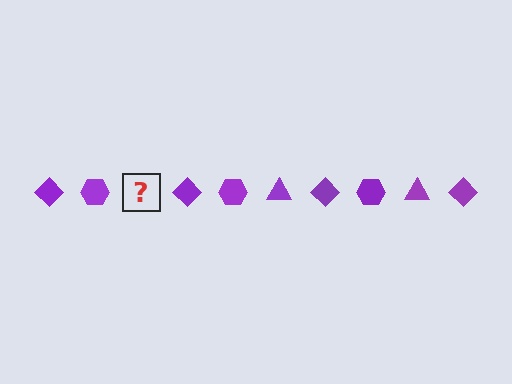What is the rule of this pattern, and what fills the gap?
The rule is that the pattern cycles through diamond, hexagon, triangle shapes in purple. The gap should be filled with a purple triangle.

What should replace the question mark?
The question mark should be replaced with a purple triangle.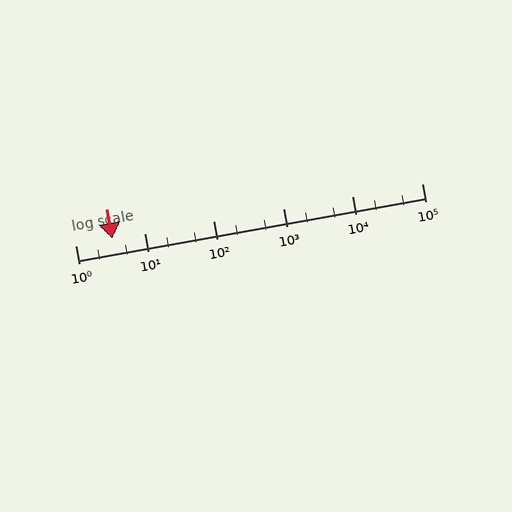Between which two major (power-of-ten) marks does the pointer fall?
The pointer is between 1 and 10.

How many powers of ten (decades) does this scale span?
The scale spans 5 decades, from 1 to 100000.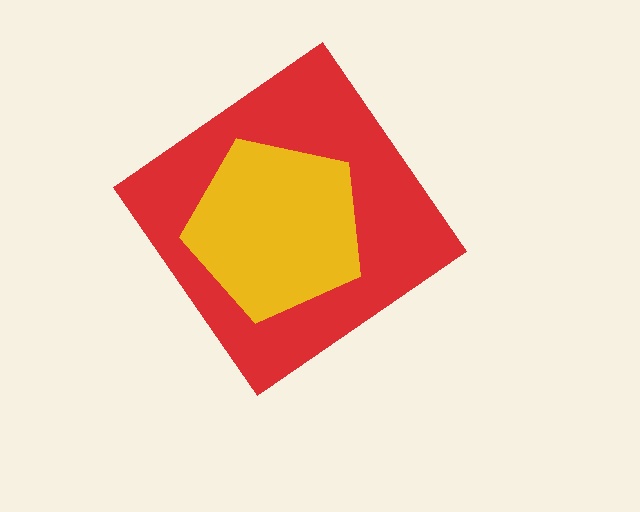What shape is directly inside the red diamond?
The yellow pentagon.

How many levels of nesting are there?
2.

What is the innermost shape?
The yellow pentagon.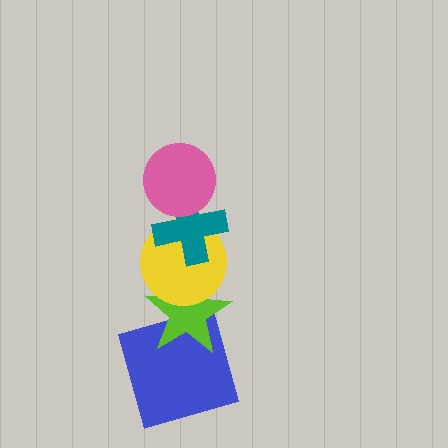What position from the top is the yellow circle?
The yellow circle is 3rd from the top.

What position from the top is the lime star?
The lime star is 4th from the top.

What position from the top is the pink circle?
The pink circle is 1st from the top.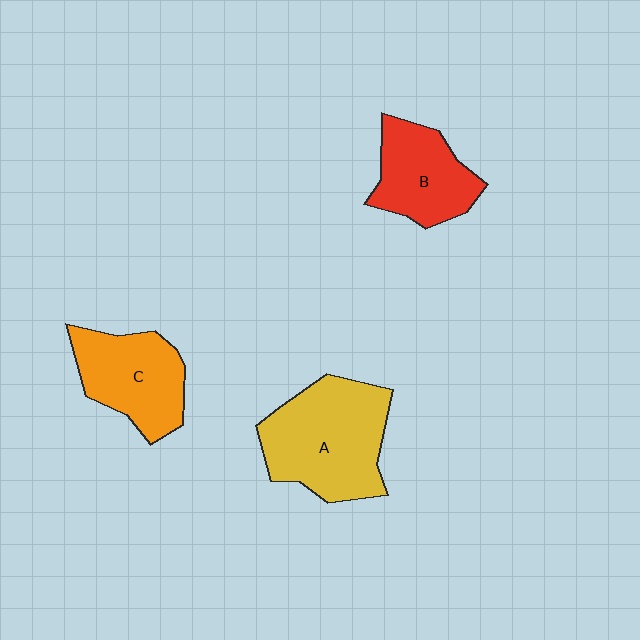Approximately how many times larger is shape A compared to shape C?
Approximately 1.4 times.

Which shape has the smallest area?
Shape B (red).